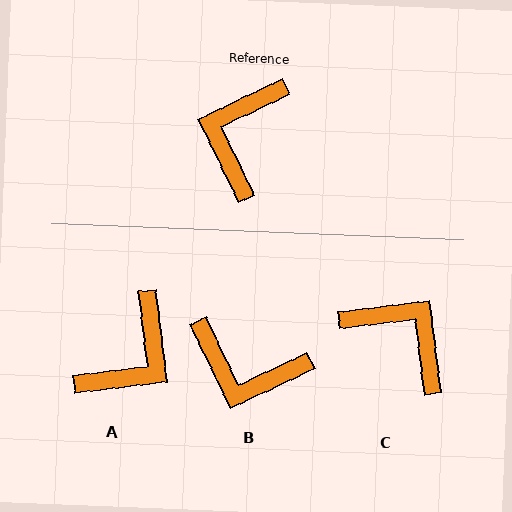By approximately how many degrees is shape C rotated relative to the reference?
Approximately 109 degrees clockwise.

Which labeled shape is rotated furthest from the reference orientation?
A, about 161 degrees away.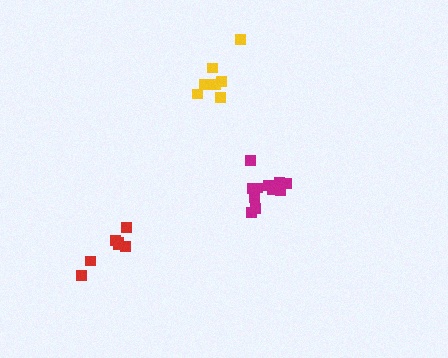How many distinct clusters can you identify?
There are 3 distinct clusters.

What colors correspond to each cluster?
The clusters are colored: magenta, yellow, red.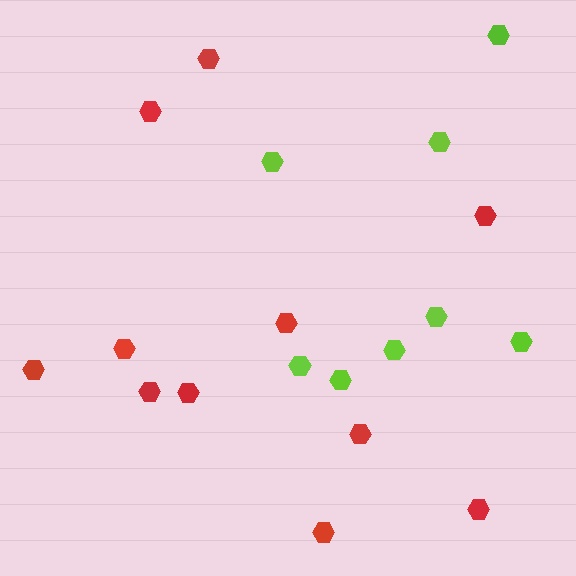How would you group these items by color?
There are 2 groups: one group of lime hexagons (8) and one group of red hexagons (11).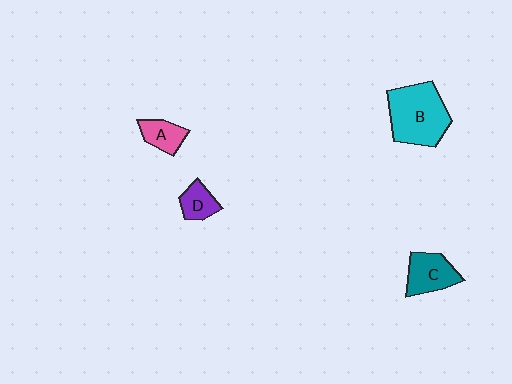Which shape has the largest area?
Shape B (cyan).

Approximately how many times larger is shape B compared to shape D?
Approximately 2.8 times.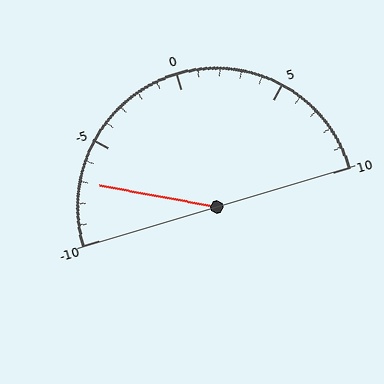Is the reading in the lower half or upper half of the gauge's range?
The reading is in the lower half of the range (-10 to 10).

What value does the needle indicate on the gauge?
The needle indicates approximately -7.